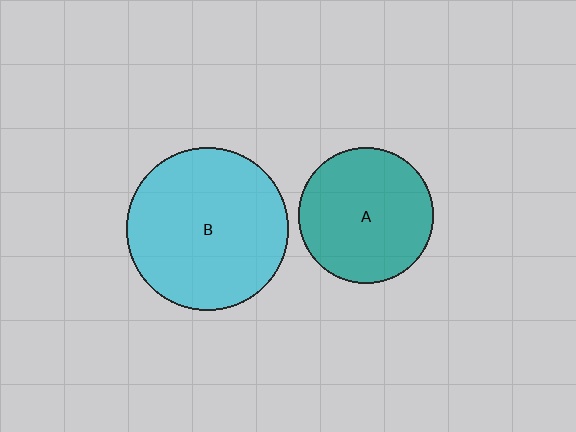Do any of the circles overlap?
No, none of the circles overlap.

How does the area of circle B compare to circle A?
Approximately 1.4 times.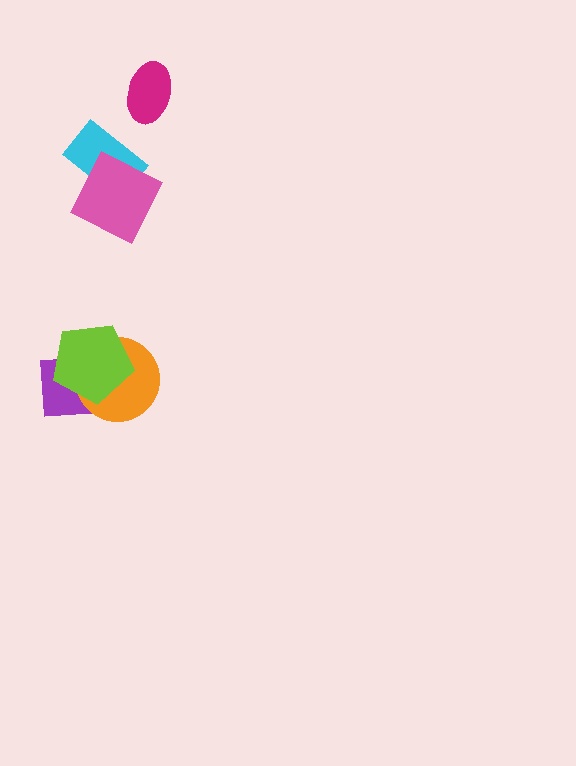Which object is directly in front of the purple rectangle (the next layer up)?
The orange circle is directly in front of the purple rectangle.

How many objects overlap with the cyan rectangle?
1 object overlaps with the cyan rectangle.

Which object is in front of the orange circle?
The lime pentagon is in front of the orange circle.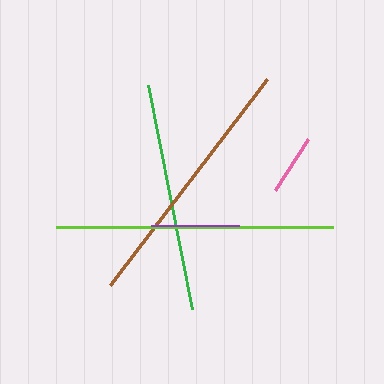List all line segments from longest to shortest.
From longest to shortest: lime, brown, green, purple, pink.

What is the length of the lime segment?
The lime segment is approximately 277 pixels long.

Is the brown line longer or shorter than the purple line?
The brown line is longer than the purple line.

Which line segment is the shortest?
The pink line is the shortest at approximately 61 pixels.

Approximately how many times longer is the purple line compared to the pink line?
The purple line is approximately 1.5 times the length of the pink line.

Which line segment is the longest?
The lime line is the longest at approximately 277 pixels.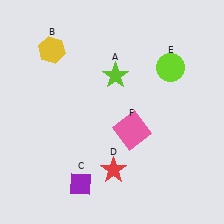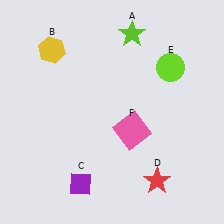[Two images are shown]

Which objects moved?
The objects that moved are: the lime star (A), the red star (D).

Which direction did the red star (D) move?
The red star (D) moved right.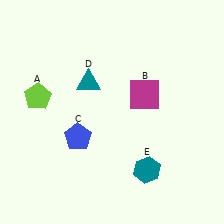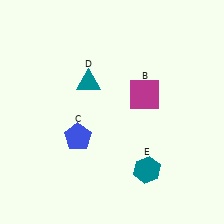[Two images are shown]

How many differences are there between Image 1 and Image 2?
There is 1 difference between the two images.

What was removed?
The lime pentagon (A) was removed in Image 2.